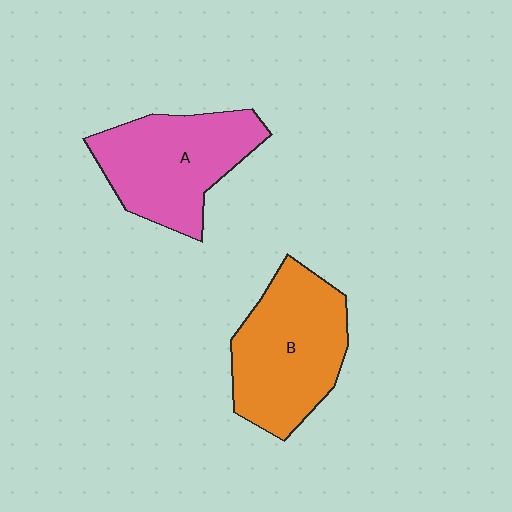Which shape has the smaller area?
Shape A (pink).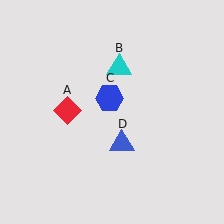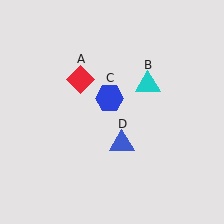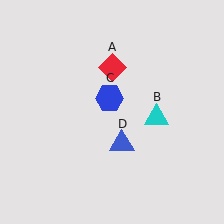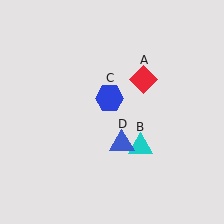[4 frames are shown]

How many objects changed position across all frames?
2 objects changed position: red diamond (object A), cyan triangle (object B).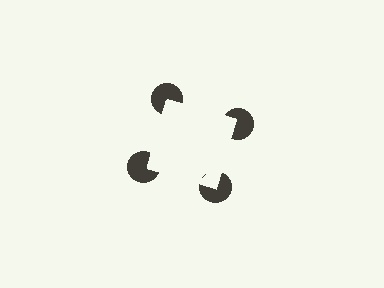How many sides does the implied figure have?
4 sides.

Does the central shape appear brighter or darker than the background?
It typically appears slightly brighter than the background, even though no actual brightness change is drawn.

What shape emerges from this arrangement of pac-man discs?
An illusory square — its edges are inferred from the aligned wedge cuts in the pac-man discs, not physically drawn.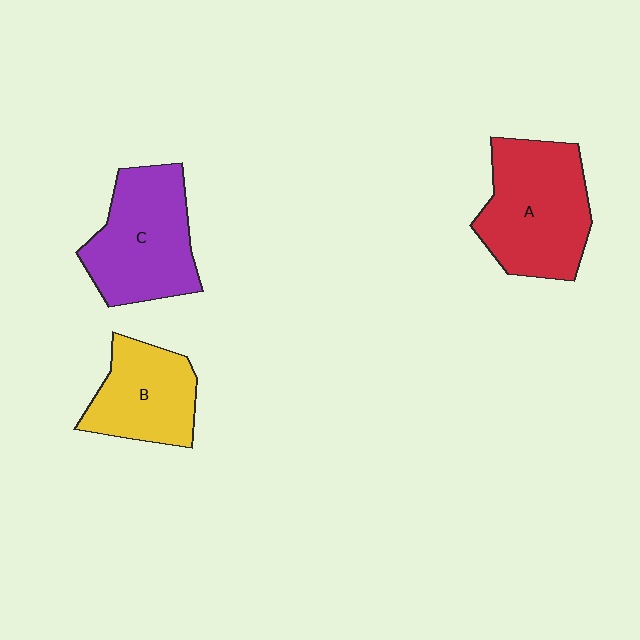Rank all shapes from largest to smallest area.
From largest to smallest: A (red), C (purple), B (yellow).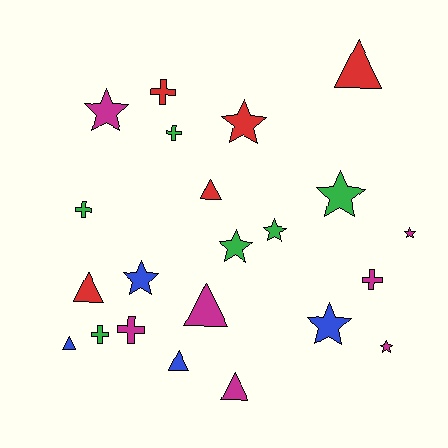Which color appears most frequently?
Magenta, with 7 objects.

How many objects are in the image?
There are 22 objects.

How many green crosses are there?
There are 3 green crosses.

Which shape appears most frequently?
Star, with 9 objects.